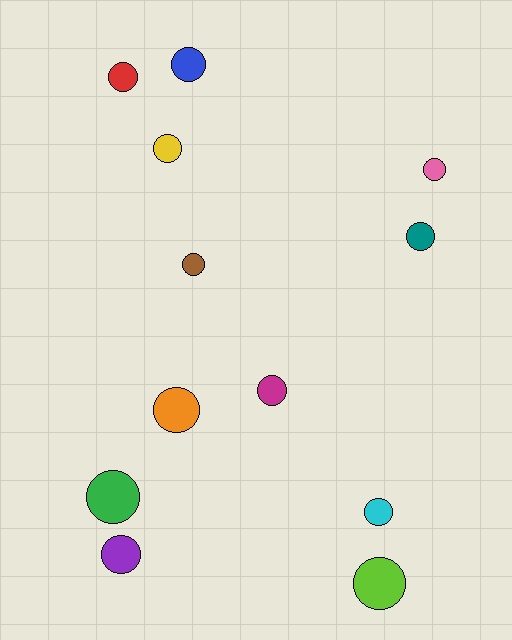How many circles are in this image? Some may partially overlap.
There are 12 circles.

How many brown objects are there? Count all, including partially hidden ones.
There is 1 brown object.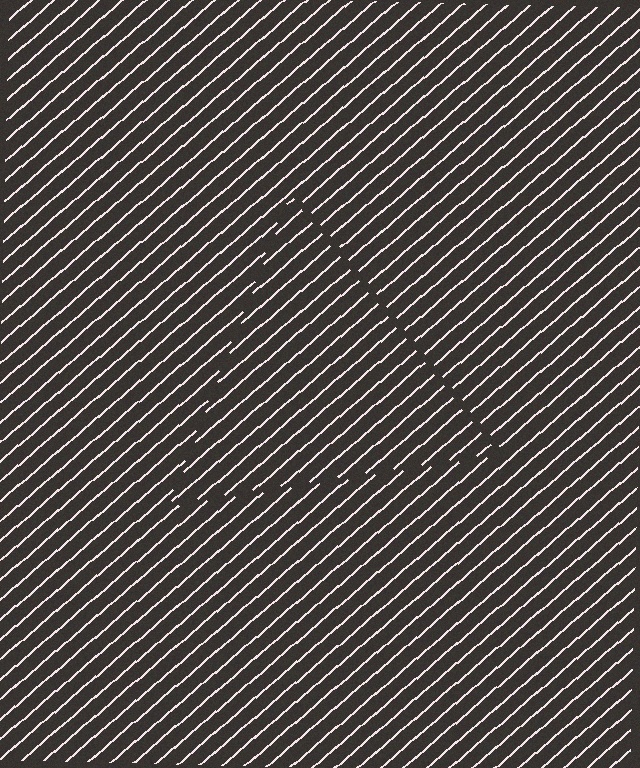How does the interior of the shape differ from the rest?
The interior of the shape contains the same grating, shifted by half a period — the contour is defined by the phase discontinuity where line-ends from the inner and outer gratings abut.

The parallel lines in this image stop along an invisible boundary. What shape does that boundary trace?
An illusory triangle. The interior of the shape contains the same grating, shifted by half a period — the contour is defined by the phase discontinuity where line-ends from the inner and outer gratings abut.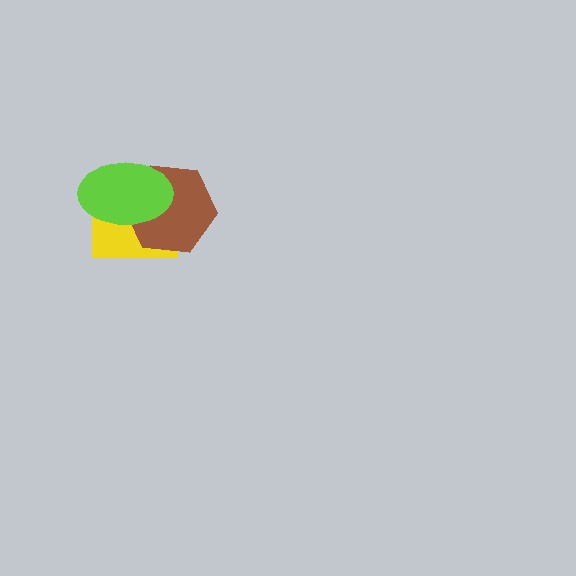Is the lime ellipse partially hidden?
No, no other shape covers it.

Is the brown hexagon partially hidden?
Yes, it is partially covered by another shape.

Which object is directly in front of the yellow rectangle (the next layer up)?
The brown hexagon is directly in front of the yellow rectangle.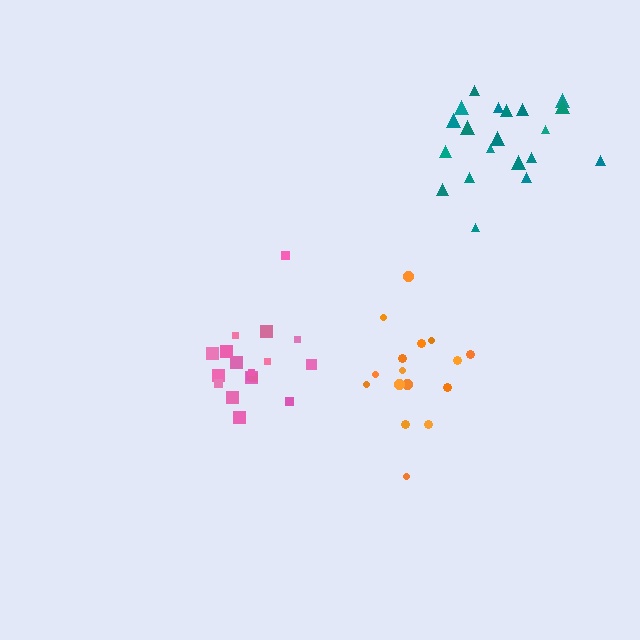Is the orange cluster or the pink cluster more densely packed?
Pink.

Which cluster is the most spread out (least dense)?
Orange.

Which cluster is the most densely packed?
Pink.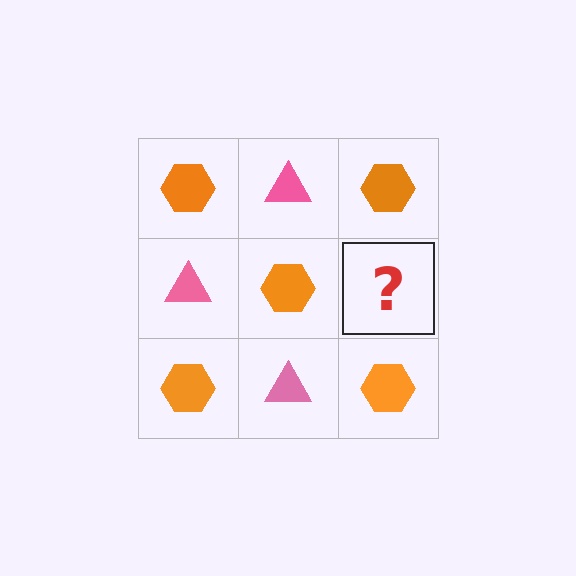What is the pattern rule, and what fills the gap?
The rule is that it alternates orange hexagon and pink triangle in a checkerboard pattern. The gap should be filled with a pink triangle.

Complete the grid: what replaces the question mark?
The question mark should be replaced with a pink triangle.